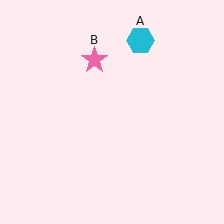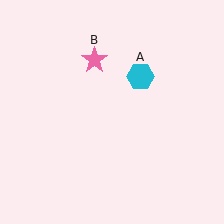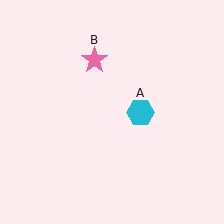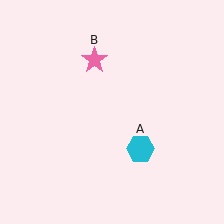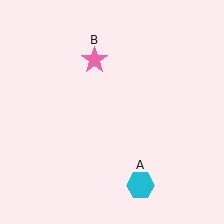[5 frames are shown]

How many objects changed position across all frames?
1 object changed position: cyan hexagon (object A).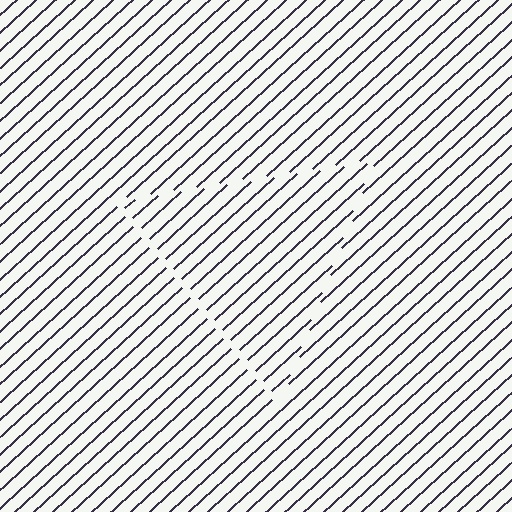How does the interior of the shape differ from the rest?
The interior of the shape contains the same grating, shifted by half a period — the contour is defined by the phase discontinuity where line-ends from the inner and outer gratings abut.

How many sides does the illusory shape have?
3 sides — the line-ends trace a triangle.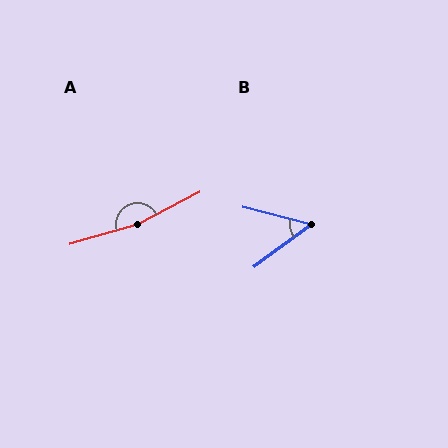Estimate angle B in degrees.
Approximately 50 degrees.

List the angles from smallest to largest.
B (50°), A (168°).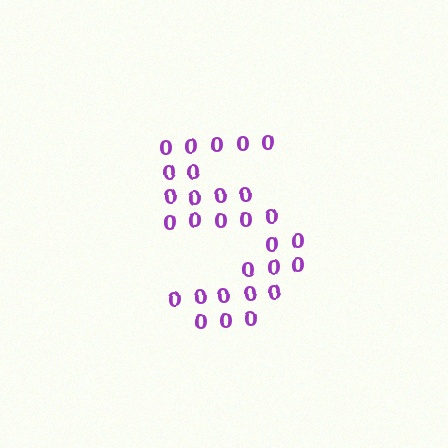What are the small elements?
The small elements are digit 0's.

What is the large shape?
The large shape is the digit 5.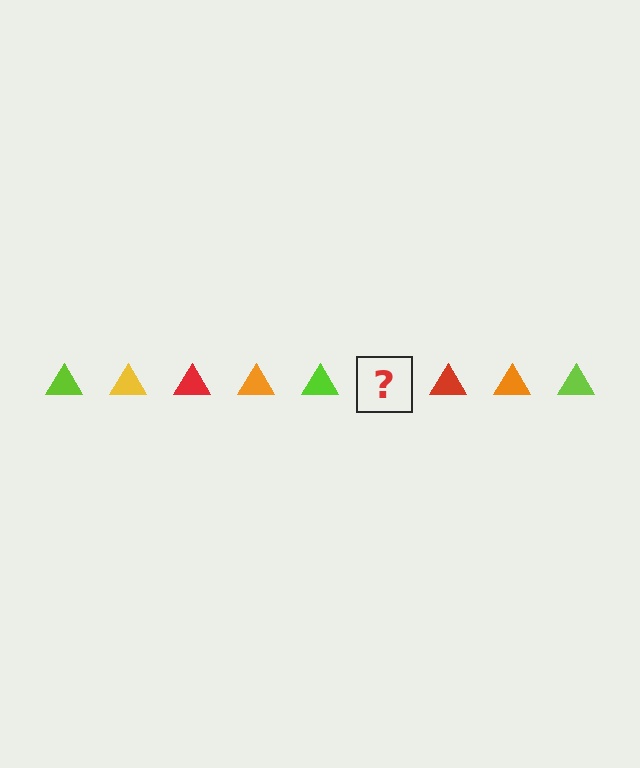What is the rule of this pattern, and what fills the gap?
The rule is that the pattern cycles through lime, yellow, red, orange triangles. The gap should be filled with a yellow triangle.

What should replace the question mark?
The question mark should be replaced with a yellow triangle.